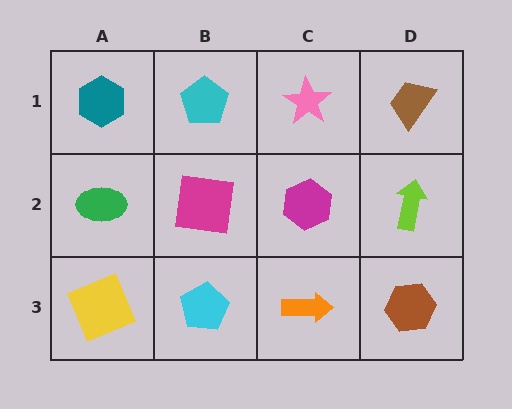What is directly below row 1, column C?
A magenta hexagon.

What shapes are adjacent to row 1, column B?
A magenta square (row 2, column B), a teal hexagon (row 1, column A), a pink star (row 1, column C).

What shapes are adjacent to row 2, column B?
A cyan pentagon (row 1, column B), a cyan pentagon (row 3, column B), a green ellipse (row 2, column A), a magenta hexagon (row 2, column C).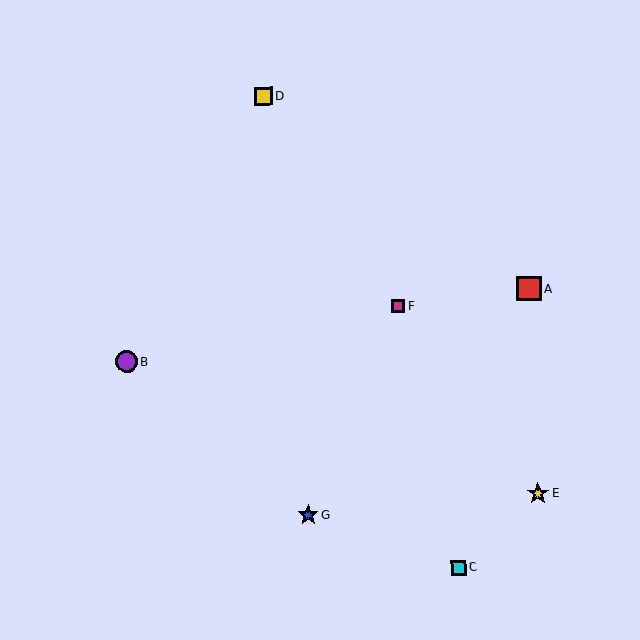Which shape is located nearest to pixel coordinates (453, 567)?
The cyan square (labeled C) at (459, 568) is nearest to that location.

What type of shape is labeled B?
Shape B is a purple circle.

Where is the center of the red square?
The center of the red square is at (529, 288).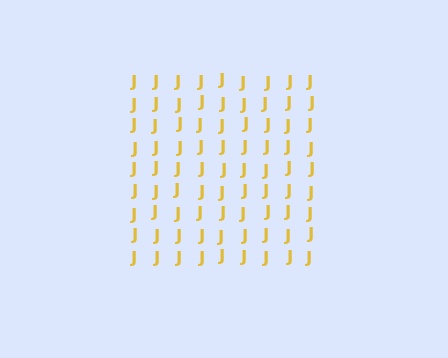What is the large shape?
The large shape is a square.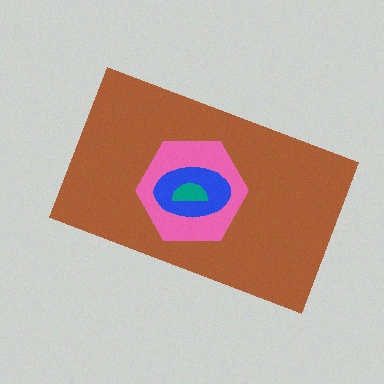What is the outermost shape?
The brown rectangle.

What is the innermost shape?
The teal semicircle.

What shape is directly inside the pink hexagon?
The blue ellipse.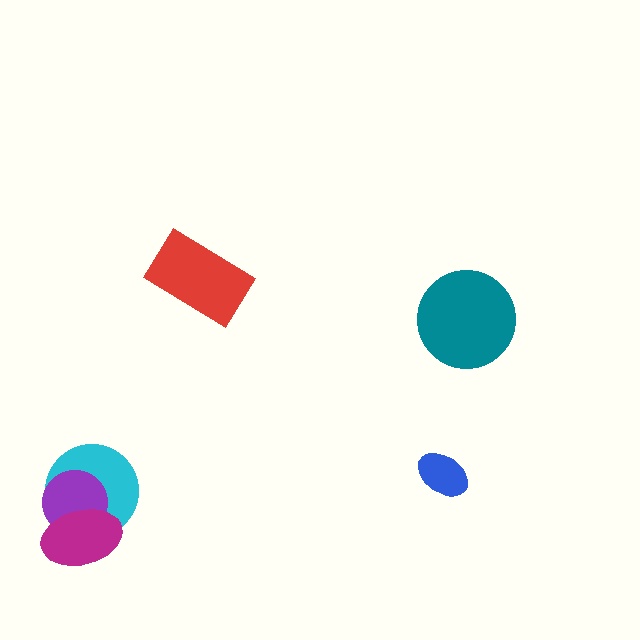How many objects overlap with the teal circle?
0 objects overlap with the teal circle.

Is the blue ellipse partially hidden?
No, no other shape covers it.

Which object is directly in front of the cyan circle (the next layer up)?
The purple circle is directly in front of the cyan circle.